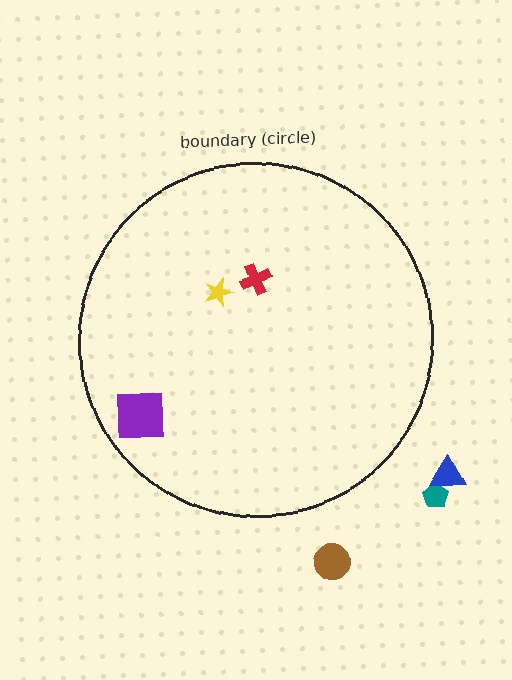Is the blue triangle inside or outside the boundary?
Outside.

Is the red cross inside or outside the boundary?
Inside.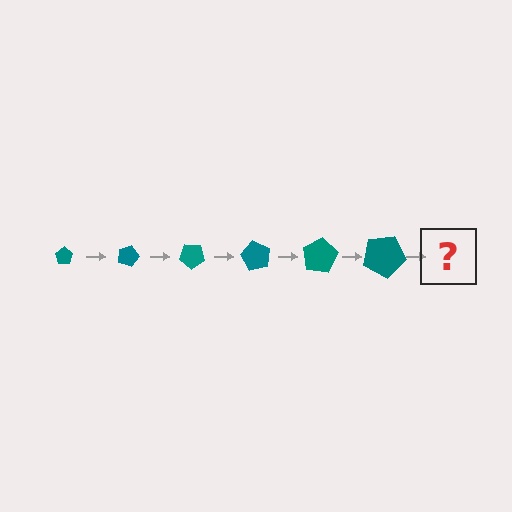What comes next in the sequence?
The next element should be a pentagon, larger than the previous one and rotated 120 degrees from the start.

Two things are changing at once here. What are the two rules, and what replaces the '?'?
The two rules are that the pentagon grows larger each step and it rotates 20 degrees each step. The '?' should be a pentagon, larger than the previous one and rotated 120 degrees from the start.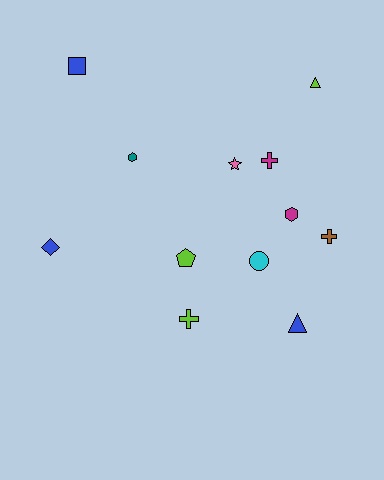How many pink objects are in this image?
There is 1 pink object.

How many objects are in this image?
There are 12 objects.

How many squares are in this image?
There is 1 square.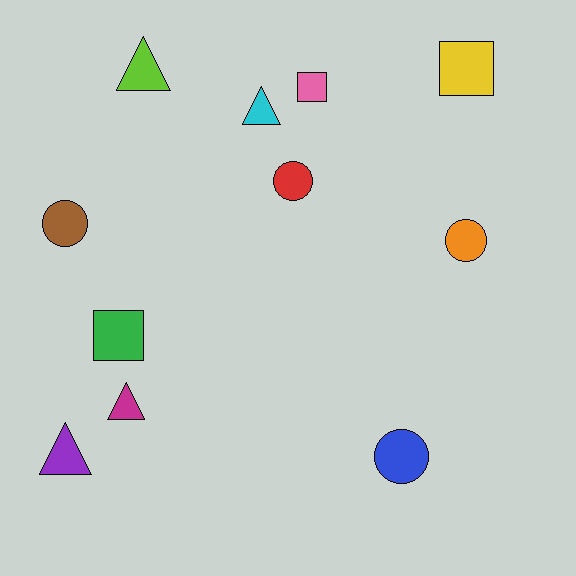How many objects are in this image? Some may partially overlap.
There are 11 objects.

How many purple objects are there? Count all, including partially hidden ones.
There is 1 purple object.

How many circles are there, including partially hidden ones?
There are 4 circles.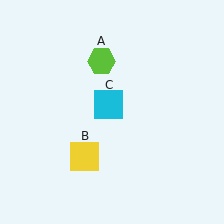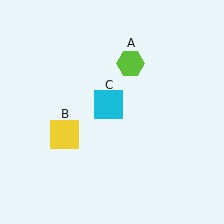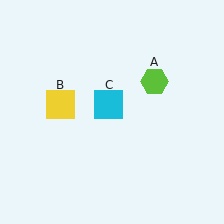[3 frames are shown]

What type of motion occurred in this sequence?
The lime hexagon (object A), yellow square (object B) rotated clockwise around the center of the scene.